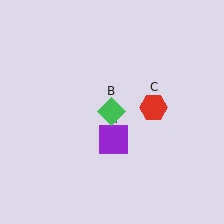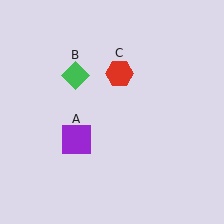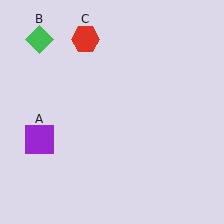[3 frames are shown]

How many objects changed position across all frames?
3 objects changed position: purple square (object A), green diamond (object B), red hexagon (object C).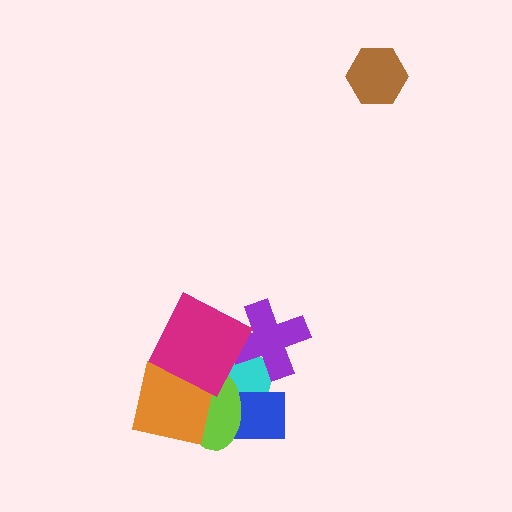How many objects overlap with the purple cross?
2 objects overlap with the purple cross.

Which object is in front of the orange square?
The magenta square is in front of the orange square.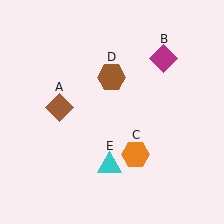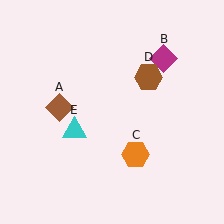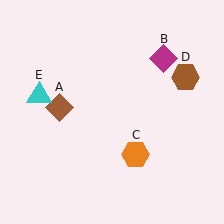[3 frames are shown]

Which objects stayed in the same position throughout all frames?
Brown diamond (object A) and magenta diamond (object B) and orange hexagon (object C) remained stationary.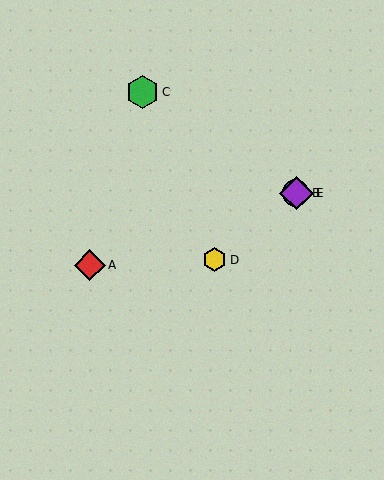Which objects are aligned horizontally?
Objects B, E are aligned horizontally.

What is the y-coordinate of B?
Object B is at y≈193.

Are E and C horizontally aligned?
No, E is at y≈193 and C is at y≈92.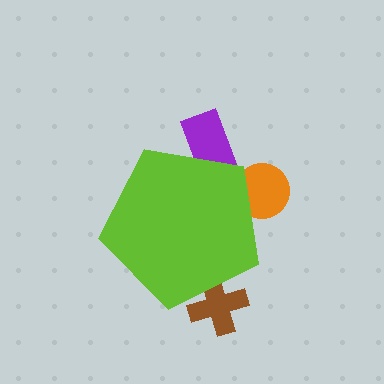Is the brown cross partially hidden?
Yes, the brown cross is partially hidden behind the lime pentagon.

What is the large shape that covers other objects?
A lime pentagon.